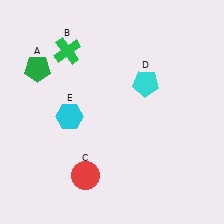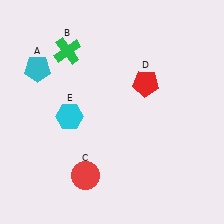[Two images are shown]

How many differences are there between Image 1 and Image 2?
There are 2 differences between the two images.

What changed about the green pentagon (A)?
In Image 1, A is green. In Image 2, it changed to cyan.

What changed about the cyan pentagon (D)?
In Image 1, D is cyan. In Image 2, it changed to red.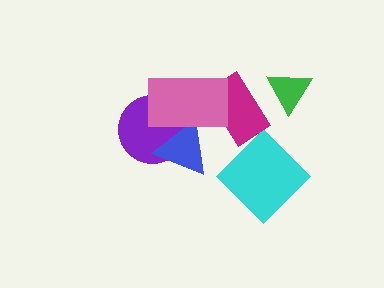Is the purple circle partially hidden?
Yes, it is partially covered by another shape.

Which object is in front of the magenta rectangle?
The pink rectangle is in front of the magenta rectangle.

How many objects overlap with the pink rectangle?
3 objects overlap with the pink rectangle.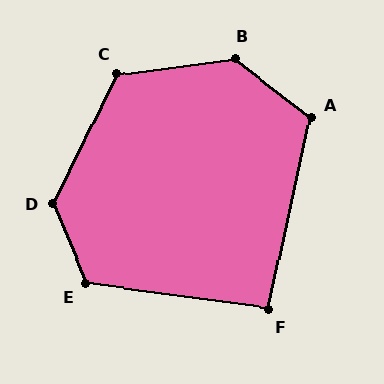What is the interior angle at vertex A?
Approximately 116 degrees (obtuse).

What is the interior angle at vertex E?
Approximately 121 degrees (obtuse).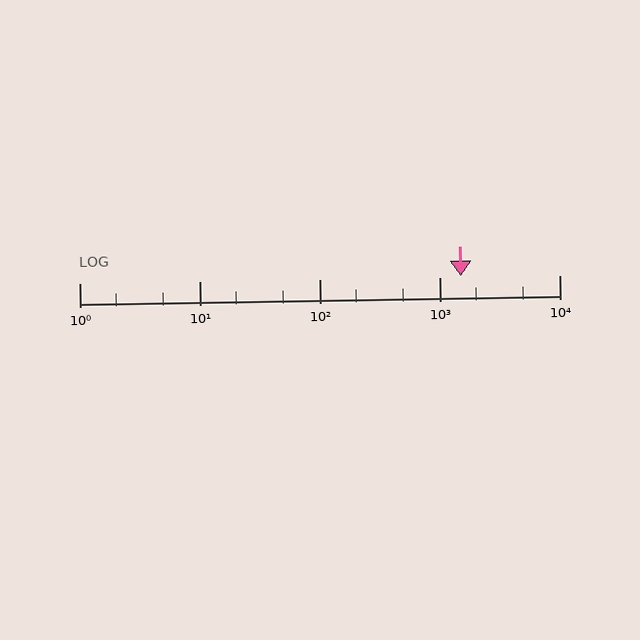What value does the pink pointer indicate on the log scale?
The pointer indicates approximately 1500.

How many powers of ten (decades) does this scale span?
The scale spans 4 decades, from 1 to 10000.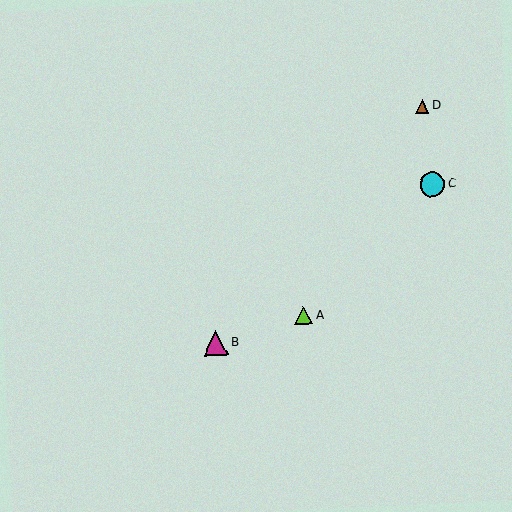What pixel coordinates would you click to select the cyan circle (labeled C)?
Click at (432, 185) to select the cyan circle C.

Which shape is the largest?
The cyan circle (labeled C) is the largest.